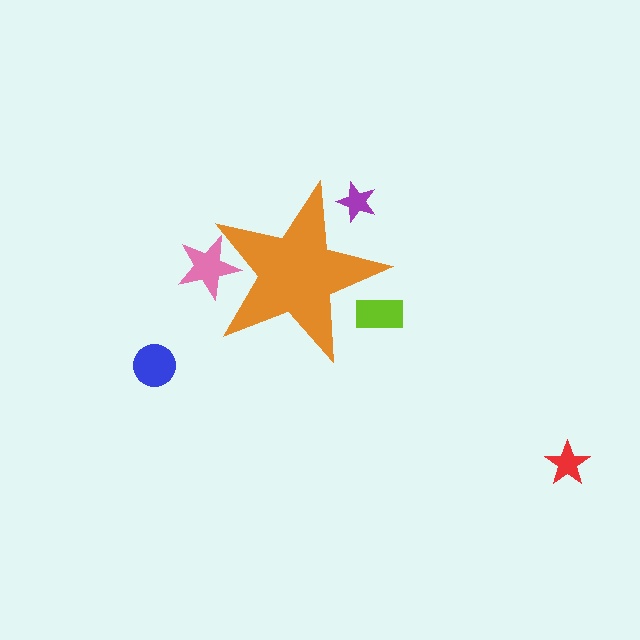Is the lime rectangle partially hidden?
Yes, the lime rectangle is partially hidden behind the orange star.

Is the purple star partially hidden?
Yes, the purple star is partially hidden behind the orange star.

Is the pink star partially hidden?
Yes, the pink star is partially hidden behind the orange star.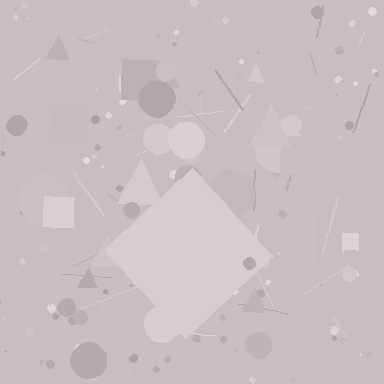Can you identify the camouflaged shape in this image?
The camouflaged shape is a diamond.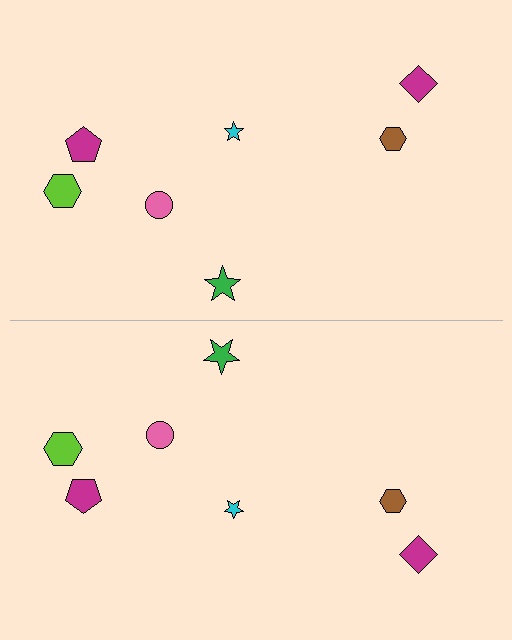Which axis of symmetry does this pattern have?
The pattern has a horizontal axis of symmetry running through the center of the image.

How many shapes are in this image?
There are 14 shapes in this image.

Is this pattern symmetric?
Yes, this pattern has bilateral (reflection) symmetry.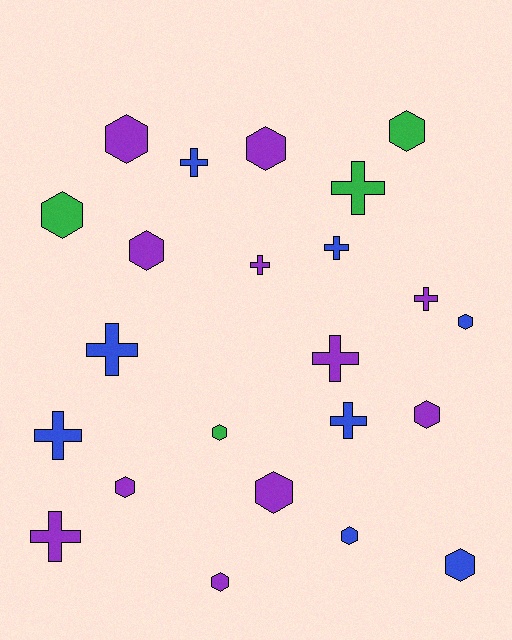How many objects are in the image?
There are 23 objects.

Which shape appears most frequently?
Hexagon, with 13 objects.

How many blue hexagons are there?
There are 3 blue hexagons.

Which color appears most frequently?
Purple, with 11 objects.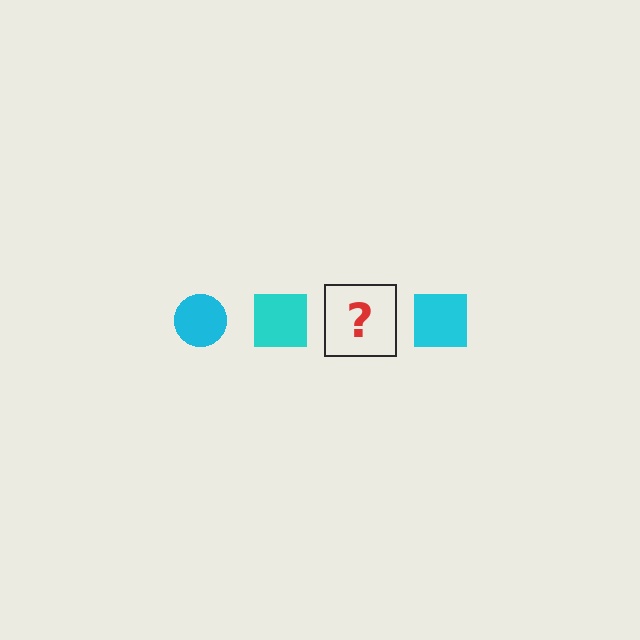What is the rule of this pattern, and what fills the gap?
The rule is that the pattern cycles through circle, square shapes in cyan. The gap should be filled with a cyan circle.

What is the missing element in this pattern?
The missing element is a cyan circle.